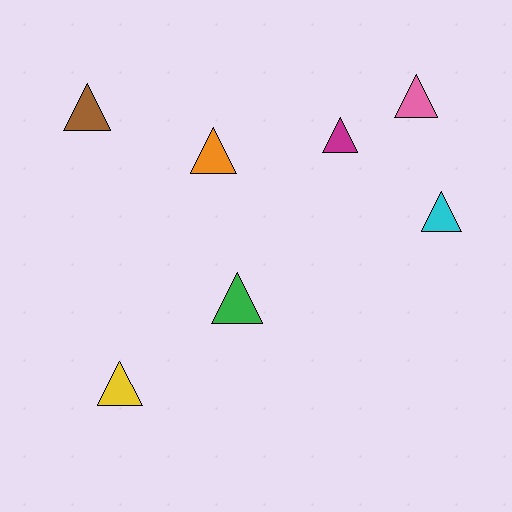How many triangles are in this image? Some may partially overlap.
There are 7 triangles.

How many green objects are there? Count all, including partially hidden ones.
There is 1 green object.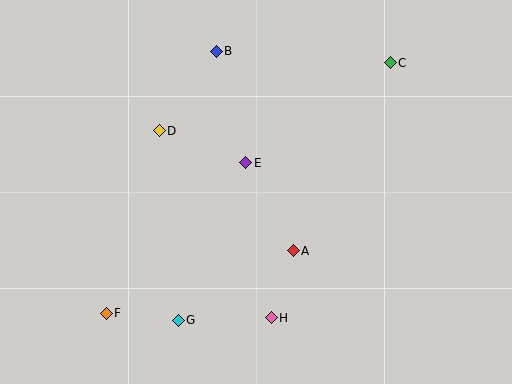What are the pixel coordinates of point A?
Point A is at (293, 251).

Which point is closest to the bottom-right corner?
Point H is closest to the bottom-right corner.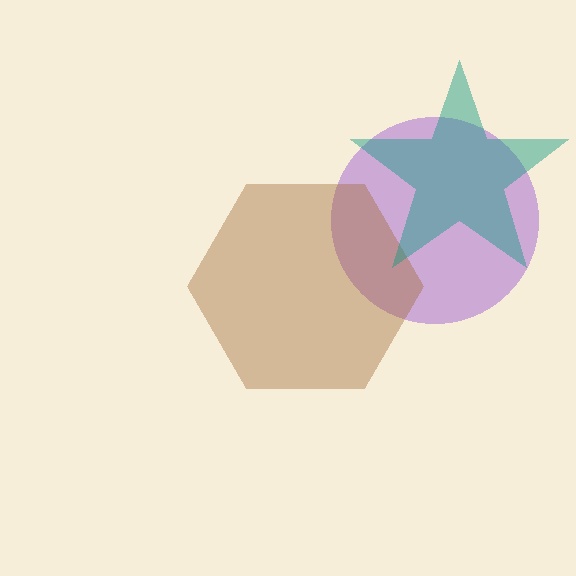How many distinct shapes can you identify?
There are 3 distinct shapes: a purple circle, a brown hexagon, a teal star.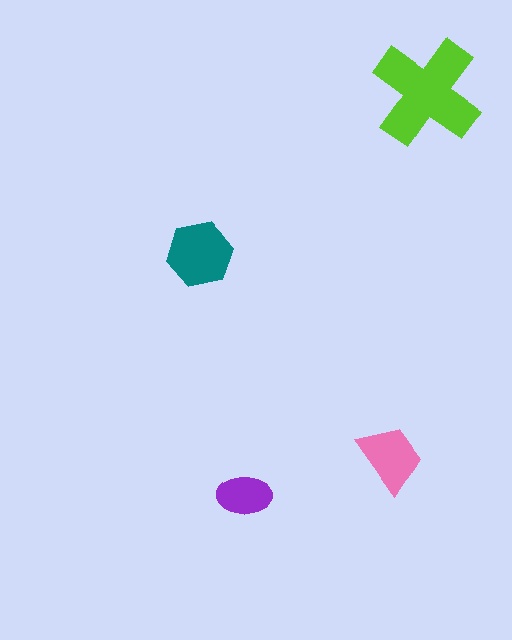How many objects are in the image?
There are 4 objects in the image.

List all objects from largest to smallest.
The lime cross, the teal hexagon, the pink trapezoid, the purple ellipse.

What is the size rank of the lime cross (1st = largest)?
1st.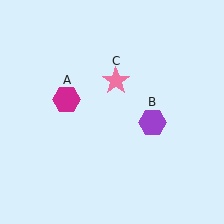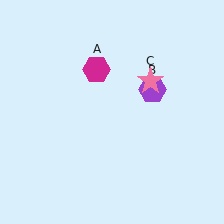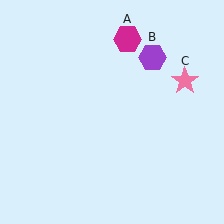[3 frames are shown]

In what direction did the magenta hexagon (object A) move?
The magenta hexagon (object A) moved up and to the right.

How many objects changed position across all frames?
3 objects changed position: magenta hexagon (object A), purple hexagon (object B), pink star (object C).